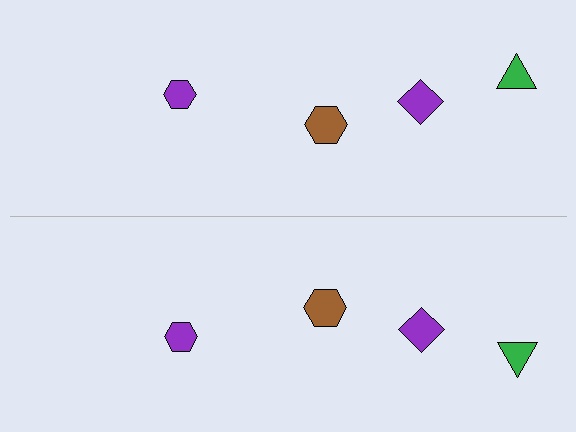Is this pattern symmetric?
Yes, this pattern has bilateral (reflection) symmetry.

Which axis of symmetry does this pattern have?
The pattern has a horizontal axis of symmetry running through the center of the image.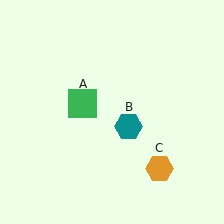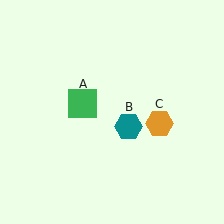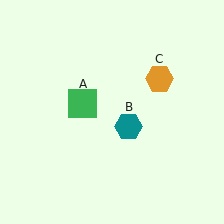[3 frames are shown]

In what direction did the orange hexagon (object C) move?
The orange hexagon (object C) moved up.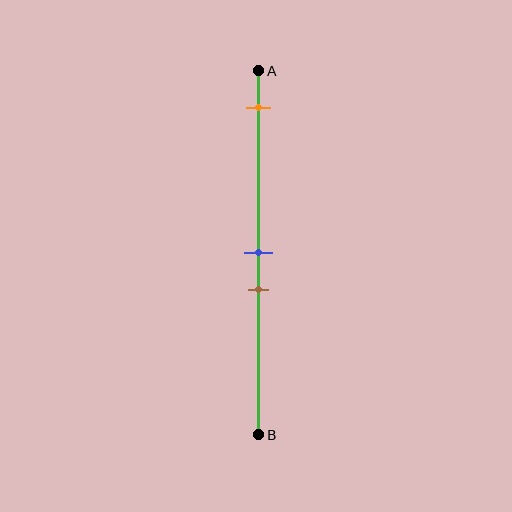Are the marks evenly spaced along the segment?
No, the marks are not evenly spaced.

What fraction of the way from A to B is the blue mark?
The blue mark is approximately 50% (0.5) of the way from A to B.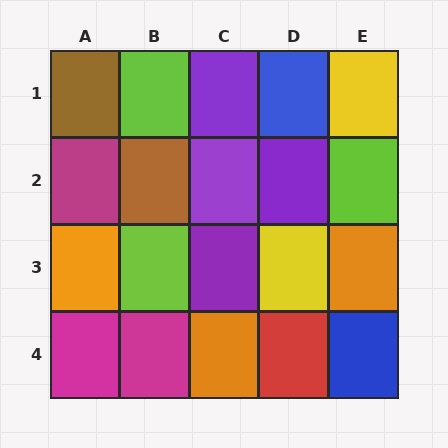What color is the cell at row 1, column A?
Brown.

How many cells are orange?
3 cells are orange.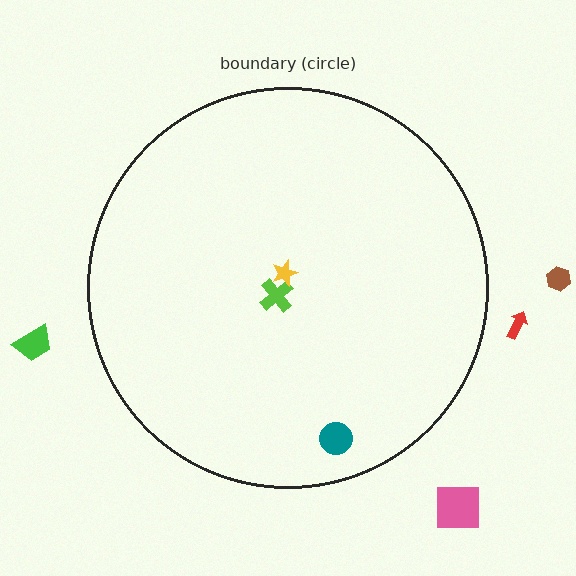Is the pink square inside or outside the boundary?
Outside.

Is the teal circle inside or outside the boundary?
Inside.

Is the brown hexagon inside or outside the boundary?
Outside.